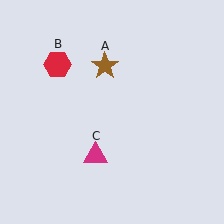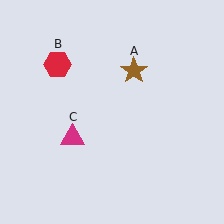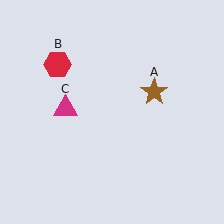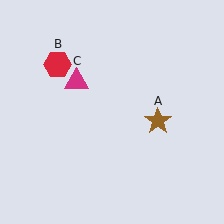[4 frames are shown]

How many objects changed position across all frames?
2 objects changed position: brown star (object A), magenta triangle (object C).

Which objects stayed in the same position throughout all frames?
Red hexagon (object B) remained stationary.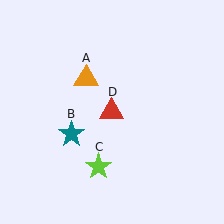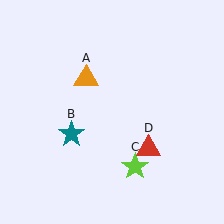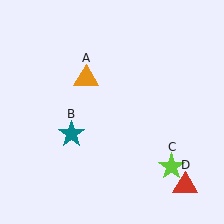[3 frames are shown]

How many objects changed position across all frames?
2 objects changed position: lime star (object C), red triangle (object D).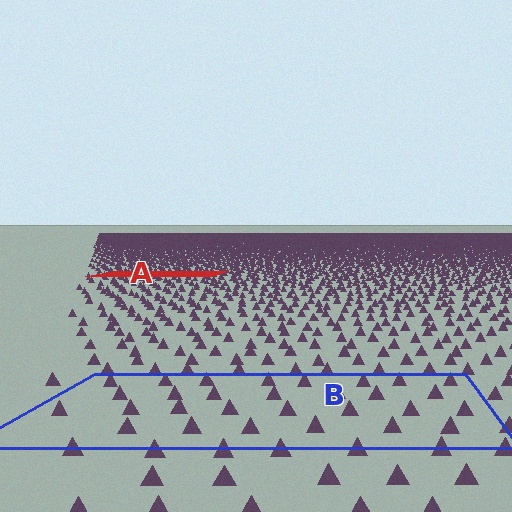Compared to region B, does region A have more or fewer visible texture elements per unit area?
Region A has more texture elements per unit area — they are packed more densely because it is farther away.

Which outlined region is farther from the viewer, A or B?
Region A is farther from the viewer — the texture elements inside it appear smaller and more densely packed.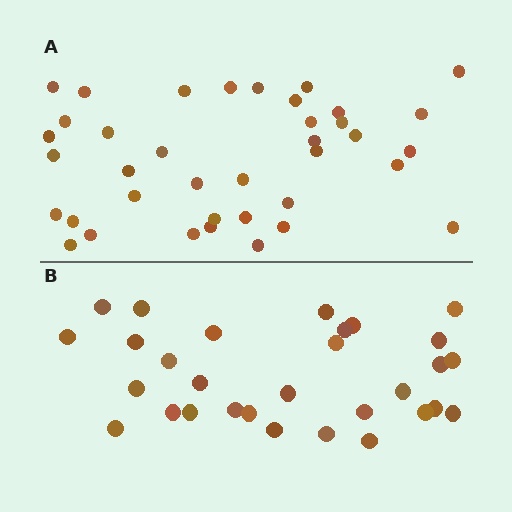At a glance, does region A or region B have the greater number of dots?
Region A (the top region) has more dots.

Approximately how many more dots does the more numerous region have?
Region A has roughly 8 or so more dots than region B.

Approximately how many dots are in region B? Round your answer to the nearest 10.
About 30 dots.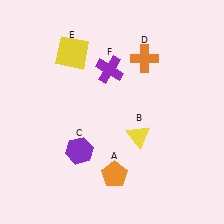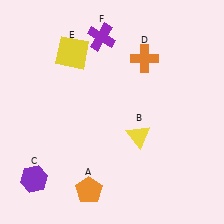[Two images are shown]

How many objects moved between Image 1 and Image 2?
3 objects moved between the two images.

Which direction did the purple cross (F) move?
The purple cross (F) moved up.